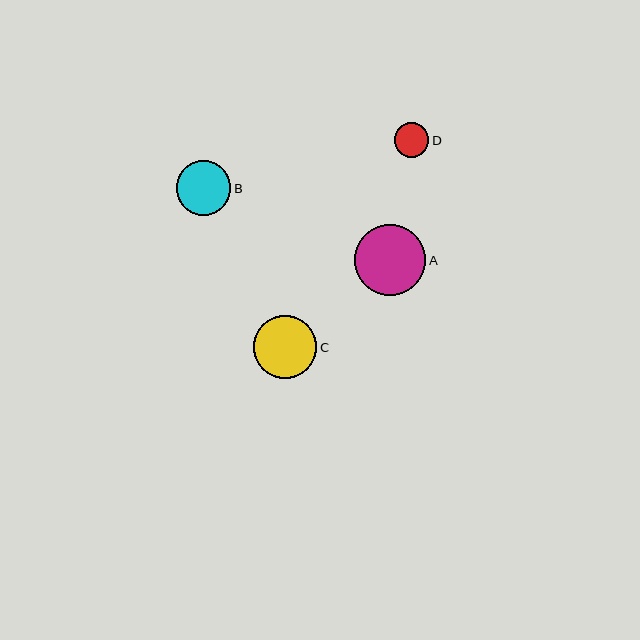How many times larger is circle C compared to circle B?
Circle C is approximately 1.2 times the size of circle B.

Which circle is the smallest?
Circle D is the smallest with a size of approximately 34 pixels.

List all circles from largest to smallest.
From largest to smallest: A, C, B, D.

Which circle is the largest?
Circle A is the largest with a size of approximately 72 pixels.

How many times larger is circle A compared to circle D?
Circle A is approximately 2.1 times the size of circle D.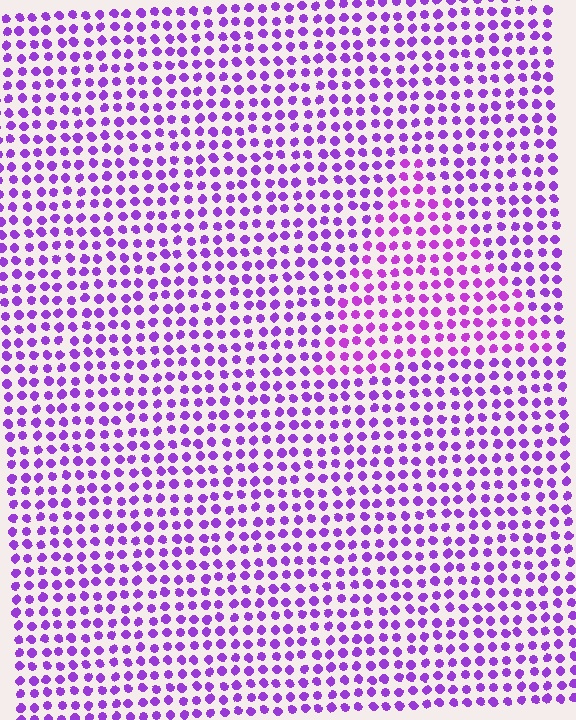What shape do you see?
I see a triangle.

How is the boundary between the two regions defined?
The boundary is defined purely by a slight shift in hue (about 17 degrees). Spacing, size, and orientation are identical on both sides.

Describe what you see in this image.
The image is filled with small purple elements in a uniform arrangement. A triangle-shaped region is visible where the elements are tinted to a slightly different hue, forming a subtle color boundary.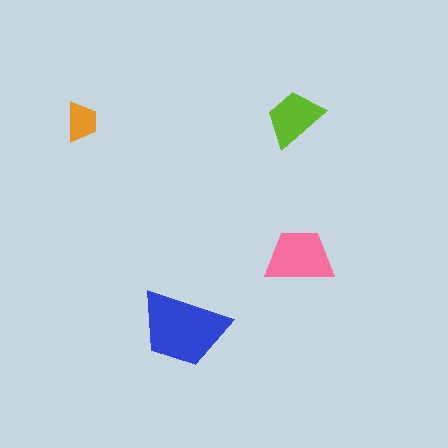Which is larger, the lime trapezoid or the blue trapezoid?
The blue one.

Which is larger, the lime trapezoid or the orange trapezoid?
The lime one.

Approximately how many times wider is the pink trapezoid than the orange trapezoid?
About 1.5 times wider.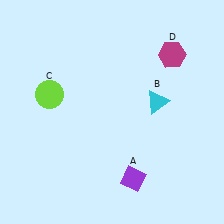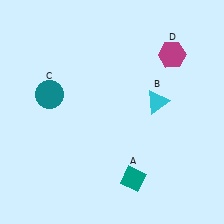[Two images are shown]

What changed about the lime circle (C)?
In Image 1, C is lime. In Image 2, it changed to teal.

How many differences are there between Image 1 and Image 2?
There are 2 differences between the two images.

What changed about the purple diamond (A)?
In Image 1, A is purple. In Image 2, it changed to teal.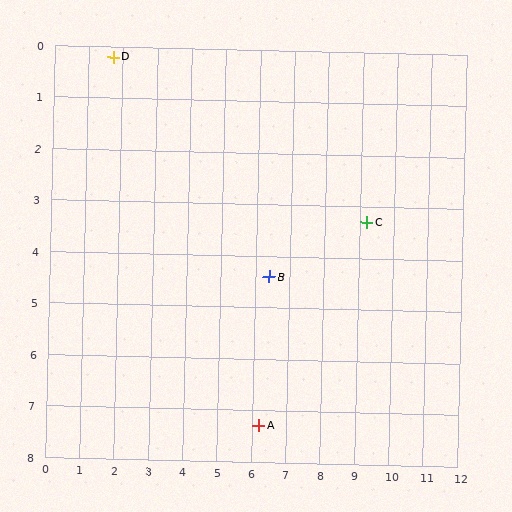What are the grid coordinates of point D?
Point D is at approximately (1.7, 0.2).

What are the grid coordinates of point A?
Point A is at approximately (6.2, 7.3).